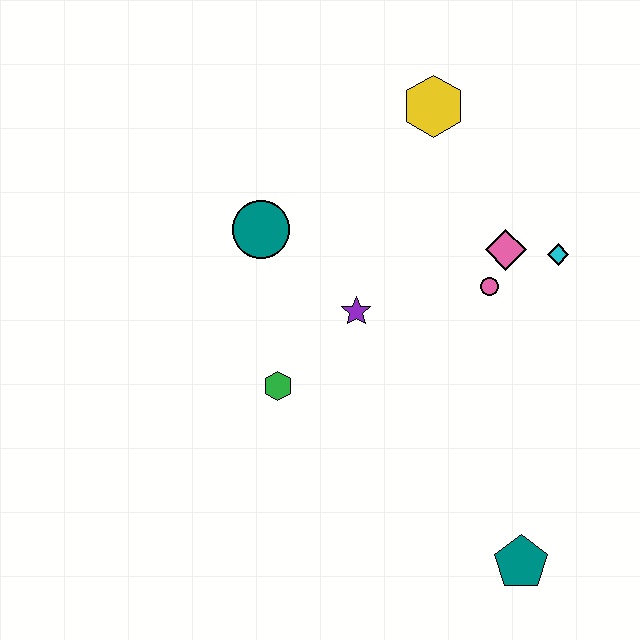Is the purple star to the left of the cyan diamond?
Yes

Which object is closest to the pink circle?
The pink diamond is closest to the pink circle.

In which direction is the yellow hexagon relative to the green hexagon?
The yellow hexagon is above the green hexagon.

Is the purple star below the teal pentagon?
No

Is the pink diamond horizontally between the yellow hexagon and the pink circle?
No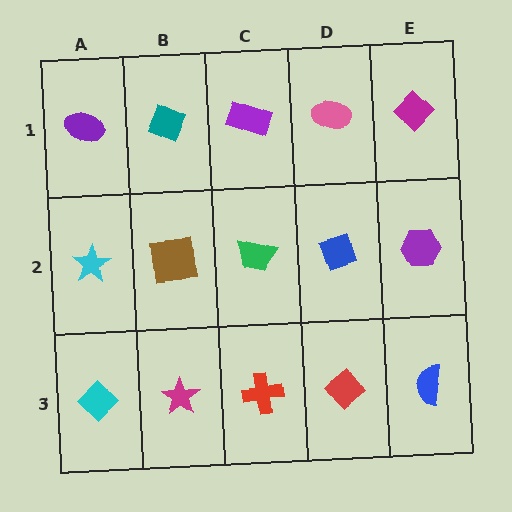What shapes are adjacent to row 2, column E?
A magenta diamond (row 1, column E), a blue semicircle (row 3, column E), a blue diamond (row 2, column D).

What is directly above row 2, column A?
A purple ellipse.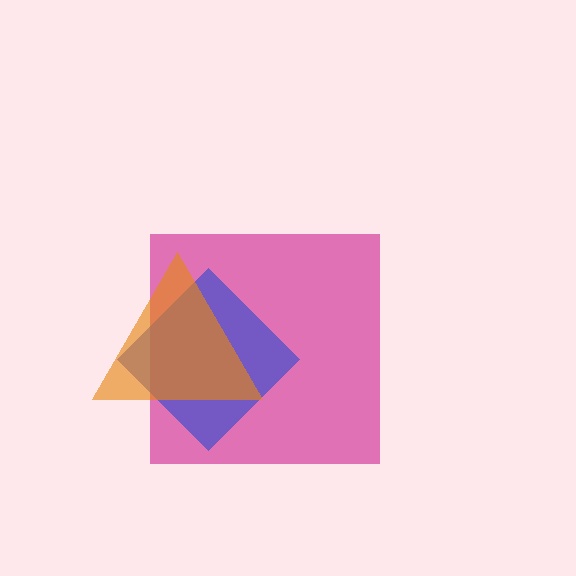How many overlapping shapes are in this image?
There are 3 overlapping shapes in the image.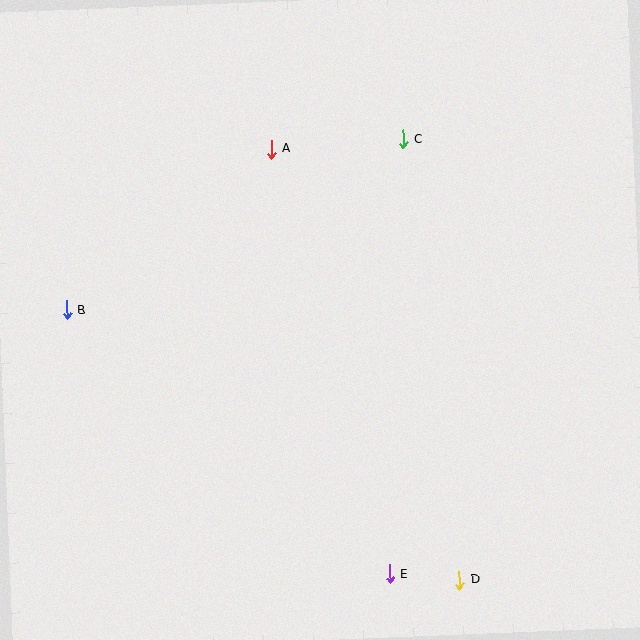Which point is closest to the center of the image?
Point A at (271, 149) is closest to the center.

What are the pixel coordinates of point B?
Point B is at (66, 310).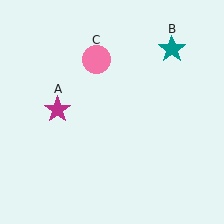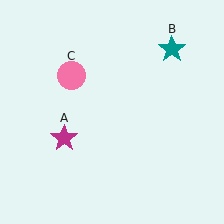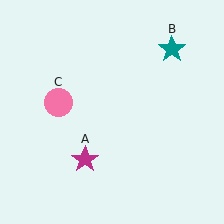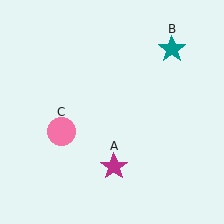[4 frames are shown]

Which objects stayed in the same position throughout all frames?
Teal star (object B) remained stationary.